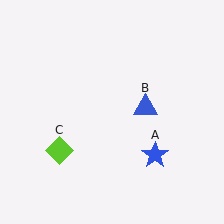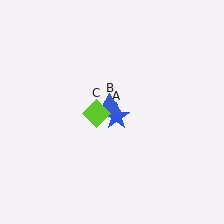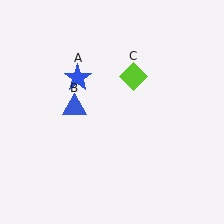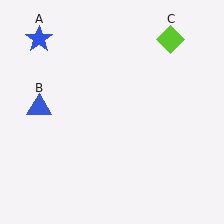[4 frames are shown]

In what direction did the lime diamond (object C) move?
The lime diamond (object C) moved up and to the right.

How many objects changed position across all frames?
3 objects changed position: blue star (object A), blue triangle (object B), lime diamond (object C).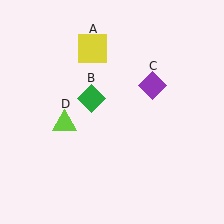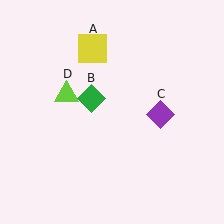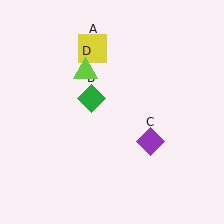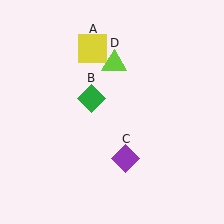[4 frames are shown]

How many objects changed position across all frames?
2 objects changed position: purple diamond (object C), lime triangle (object D).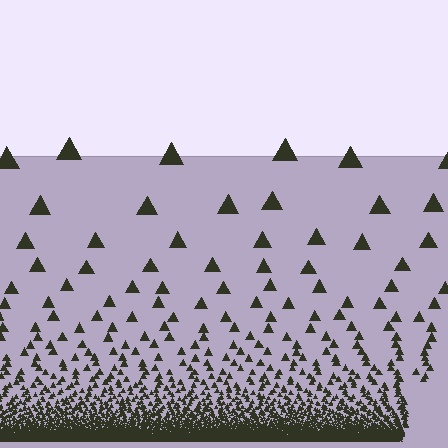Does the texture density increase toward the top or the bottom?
Density increases toward the bottom.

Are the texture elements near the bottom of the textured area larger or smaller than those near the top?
Smaller. The gradient is inverted — elements near the bottom are smaller and denser.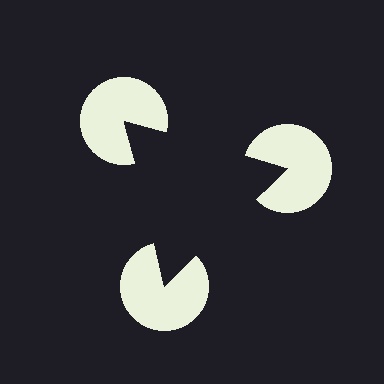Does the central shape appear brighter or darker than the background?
It typically appears slightly darker than the background, even though no actual brightness change is drawn.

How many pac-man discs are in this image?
There are 3 — one at each vertex of the illusory triangle.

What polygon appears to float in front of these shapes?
An illusory triangle — its edges are inferred from the aligned wedge cuts in the pac-man discs, not physically drawn.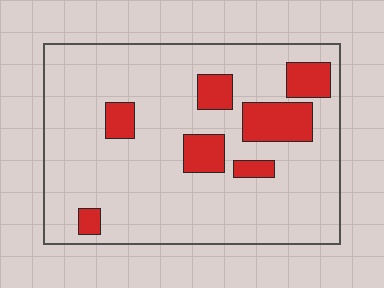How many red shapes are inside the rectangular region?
7.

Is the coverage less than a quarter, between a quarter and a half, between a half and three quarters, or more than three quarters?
Less than a quarter.